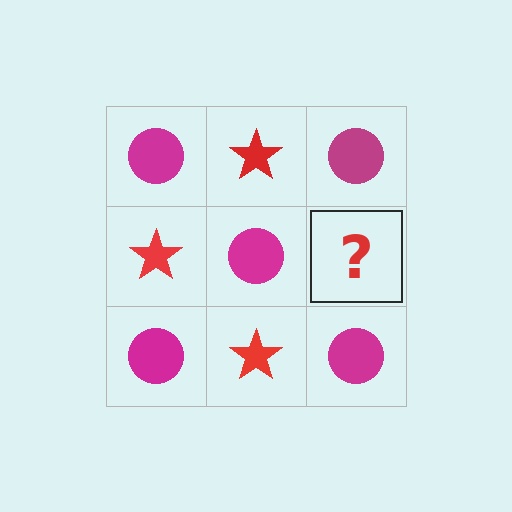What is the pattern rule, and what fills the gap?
The rule is that it alternates magenta circle and red star in a checkerboard pattern. The gap should be filled with a red star.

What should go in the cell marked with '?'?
The missing cell should contain a red star.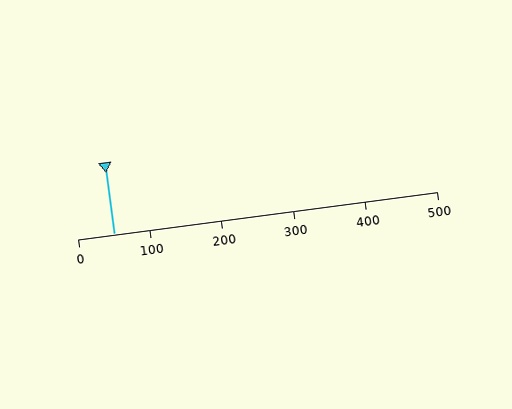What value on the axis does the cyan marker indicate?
The marker indicates approximately 50.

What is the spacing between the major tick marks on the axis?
The major ticks are spaced 100 apart.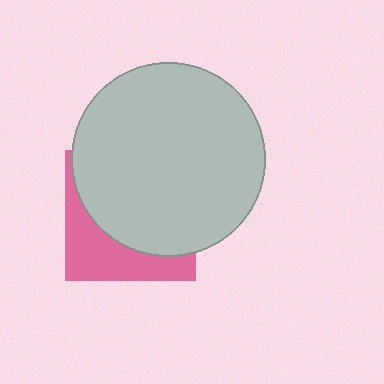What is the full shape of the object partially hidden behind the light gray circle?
The partially hidden object is a pink square.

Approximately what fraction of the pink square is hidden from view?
Roughly 66% of the pink square is hidden behind the light gray circle.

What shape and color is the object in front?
The object in front is a light gray circle.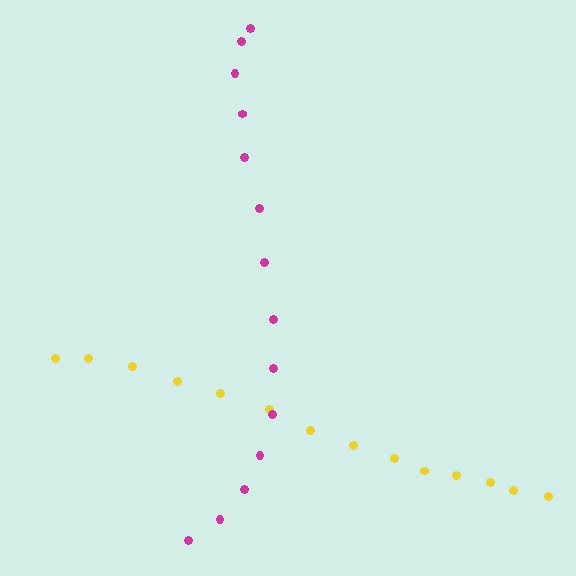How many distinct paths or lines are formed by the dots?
There are 2 distinct paths.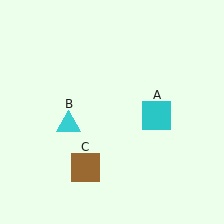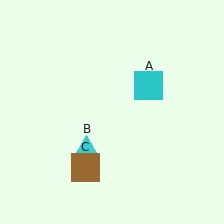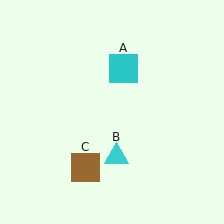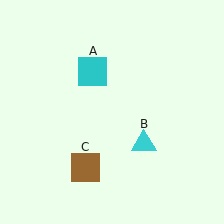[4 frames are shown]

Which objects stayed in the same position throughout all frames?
Brown square (object C) remained stationary.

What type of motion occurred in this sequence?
The cyan square (object A), cyan triangle (object B) rotated counterclockwise around the center of the scene.